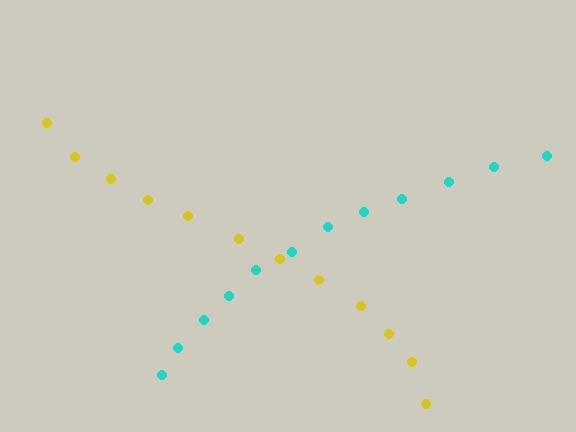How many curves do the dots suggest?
There are 2 distinct paths.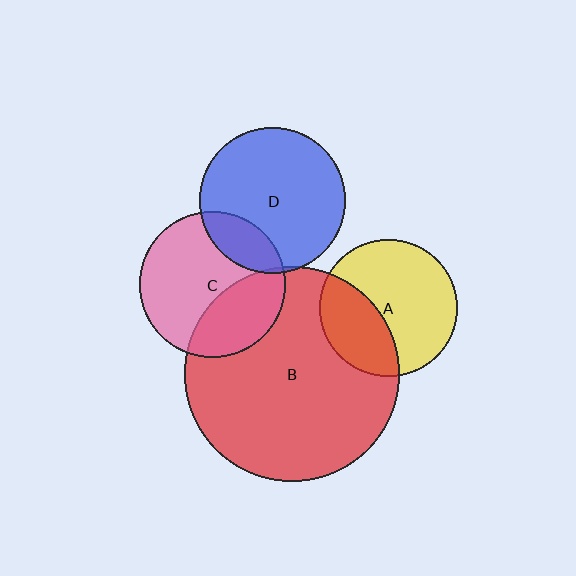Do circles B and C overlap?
Yes.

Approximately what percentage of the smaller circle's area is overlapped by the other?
Approximately 35%.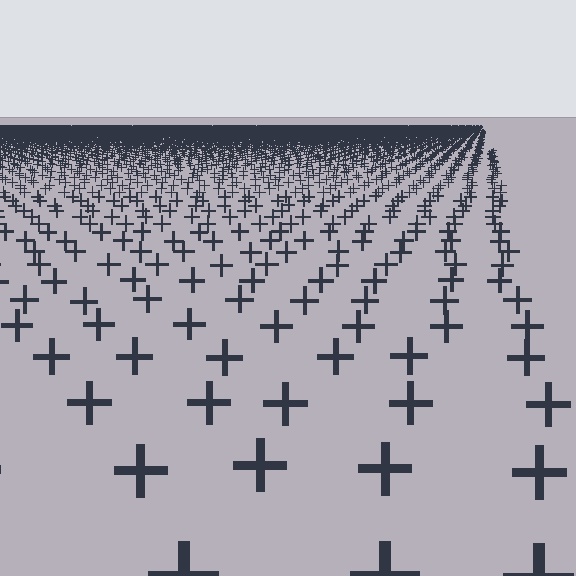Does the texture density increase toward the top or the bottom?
Density increases toward the top.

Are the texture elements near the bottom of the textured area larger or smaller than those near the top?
Larger. Near the bottom, elements are closer to the viewer and appear at a bigger on-screen size.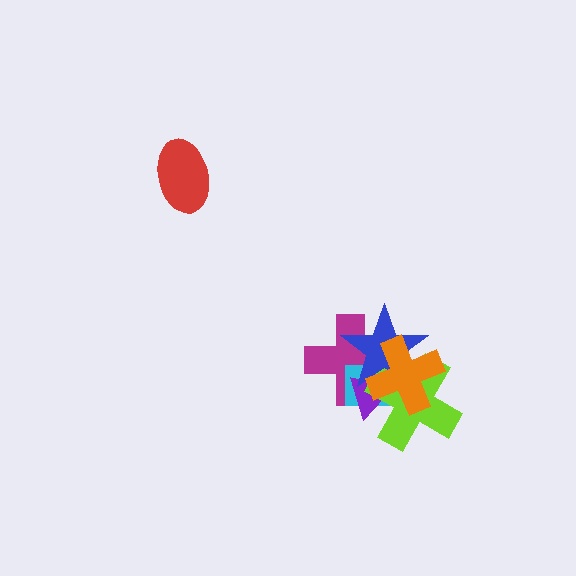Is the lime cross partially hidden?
Yes, it is partially covered by another shape.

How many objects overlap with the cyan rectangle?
5 objects overlap with the cyan rectangle.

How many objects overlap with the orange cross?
5 objects overlap with the orange cross.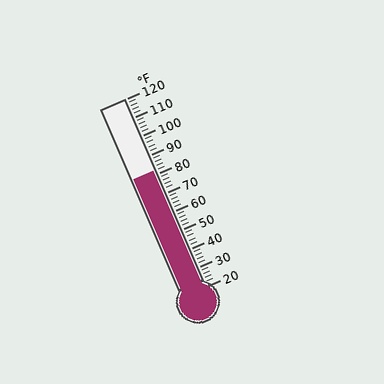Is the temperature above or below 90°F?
The temperature is below 90°F.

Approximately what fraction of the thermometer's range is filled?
The thermometer is filled to approximately 60% of its range.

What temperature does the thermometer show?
The thermometer shows approximately 82°F.